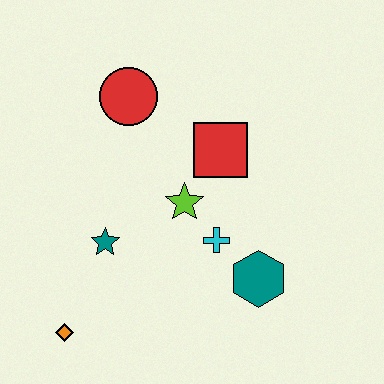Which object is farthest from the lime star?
The orange diamond is farthest from the lime star.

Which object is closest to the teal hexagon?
The cyan cross is closest to the teal hexagon.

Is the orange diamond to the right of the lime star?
No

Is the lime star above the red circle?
No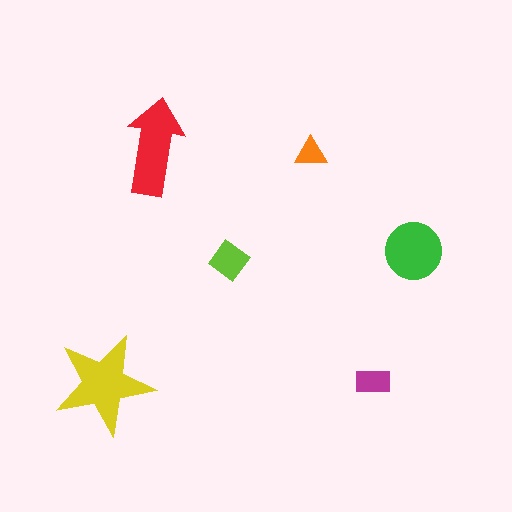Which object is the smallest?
The orange triangle.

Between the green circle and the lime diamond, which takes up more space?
The green circle.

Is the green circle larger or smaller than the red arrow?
Smaller.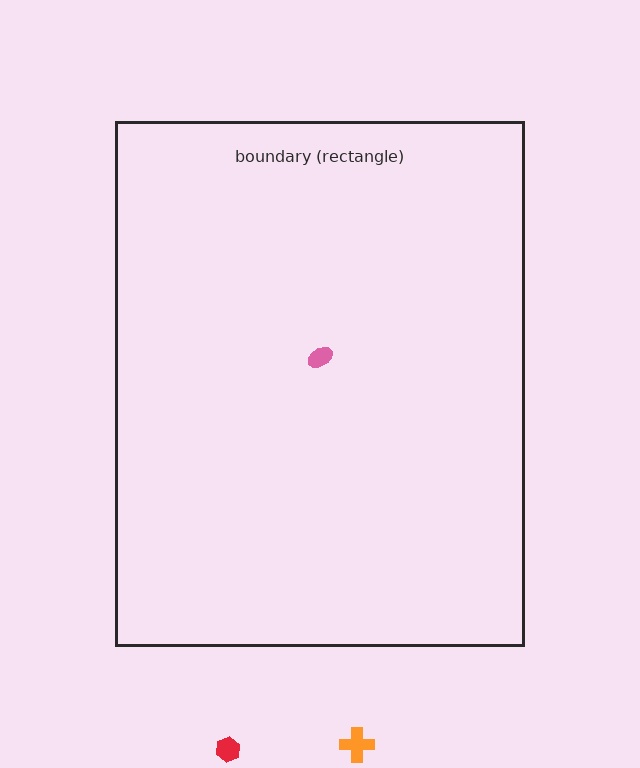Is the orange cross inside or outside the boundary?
Outside.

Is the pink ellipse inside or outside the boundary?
Inside.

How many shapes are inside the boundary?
1 inside, 2 outside.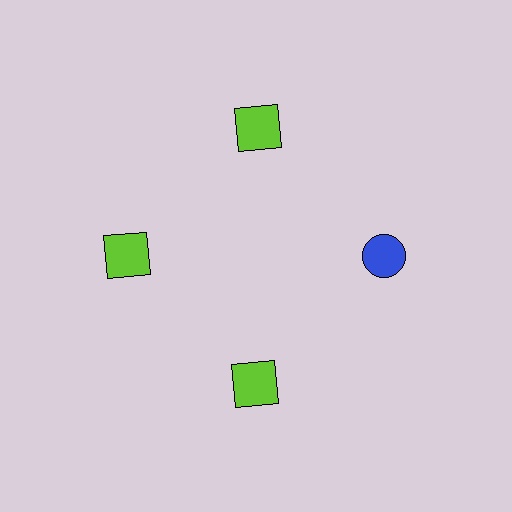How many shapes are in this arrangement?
There are 4 shapes arranged in a ring pattern.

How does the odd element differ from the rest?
It differs in both color (blue instead of lime) and shape (circle instead of square).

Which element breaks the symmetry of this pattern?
The blue circle at roughly the 3 o'clock position breaks the symmetry. All other shapes are lime squares.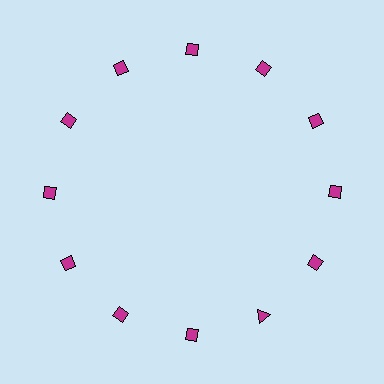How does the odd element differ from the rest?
It has a different shape: triangle instead of diamond.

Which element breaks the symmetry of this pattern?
The magenta triangle at roughly the 5 o'clock position breaks the symmetry. All other shapes are magenta diamonds.